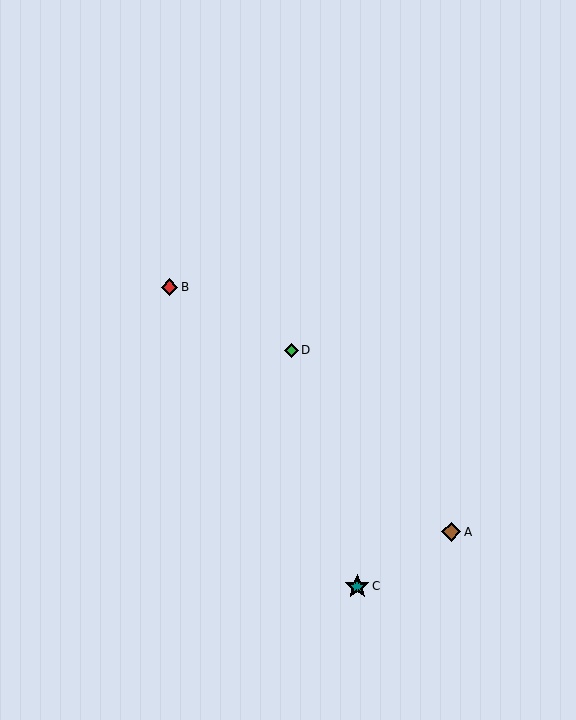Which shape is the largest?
The teal star (labeled C) is the largest.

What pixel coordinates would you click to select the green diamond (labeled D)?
Click at (291, 350) to select the green diamond D.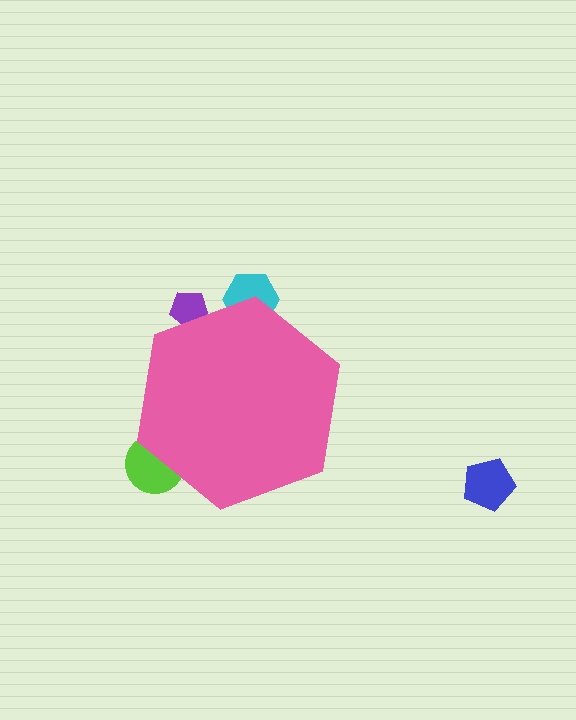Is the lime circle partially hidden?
Yes, the lime circle is partially hidden behind the pink hexagon.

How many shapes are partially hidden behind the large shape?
3 shapes are partially hidden.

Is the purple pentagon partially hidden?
Yes, the purple pentagon is partially hidden behind the pink hexagon.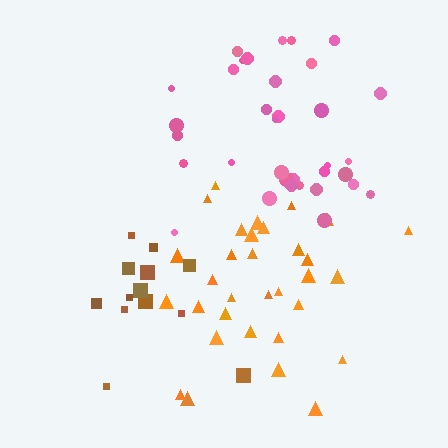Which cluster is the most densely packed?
Orange.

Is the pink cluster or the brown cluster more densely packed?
Pink.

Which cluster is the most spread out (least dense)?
Brown.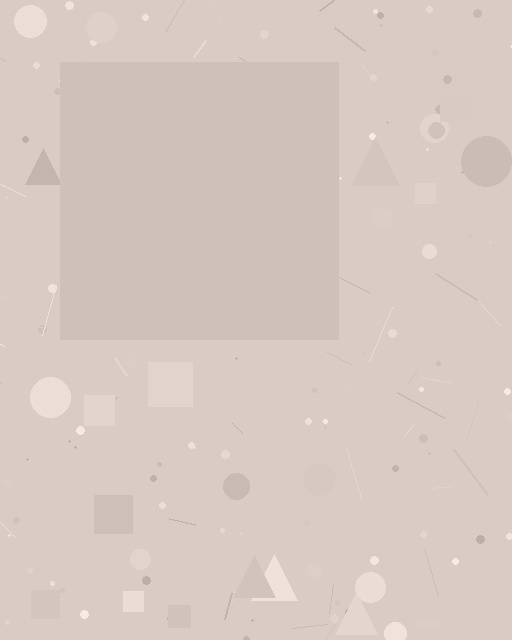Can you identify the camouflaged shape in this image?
The camouflaged shape is a square.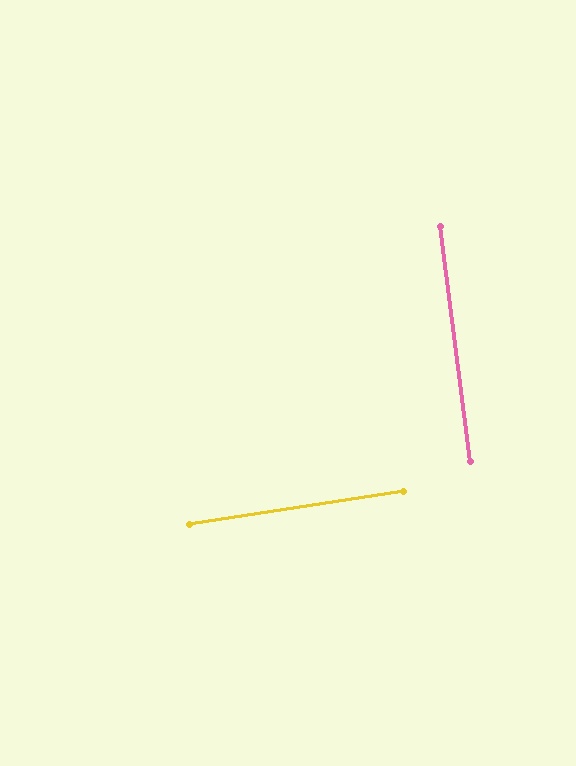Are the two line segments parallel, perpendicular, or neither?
Perpendicular — they meet at approximately 89°.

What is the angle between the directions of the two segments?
Approximately 89 degrees.